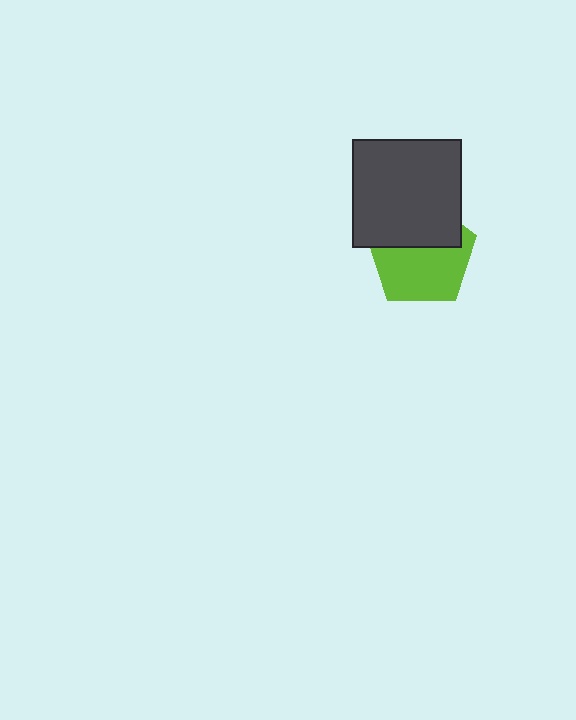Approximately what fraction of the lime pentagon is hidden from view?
Roughly 41% of the lime pentagon is hidden behind the dark gray square.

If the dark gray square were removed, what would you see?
You would see the complete lime pentagon.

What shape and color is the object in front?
The object in front is a dark gray square.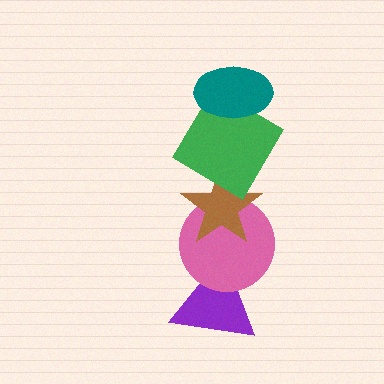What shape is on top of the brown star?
The green diamond is on top of the brown star.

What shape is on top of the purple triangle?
The pink circle is on top of the purple triangle.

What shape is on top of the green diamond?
The teal ellipse is on top of the green diamond.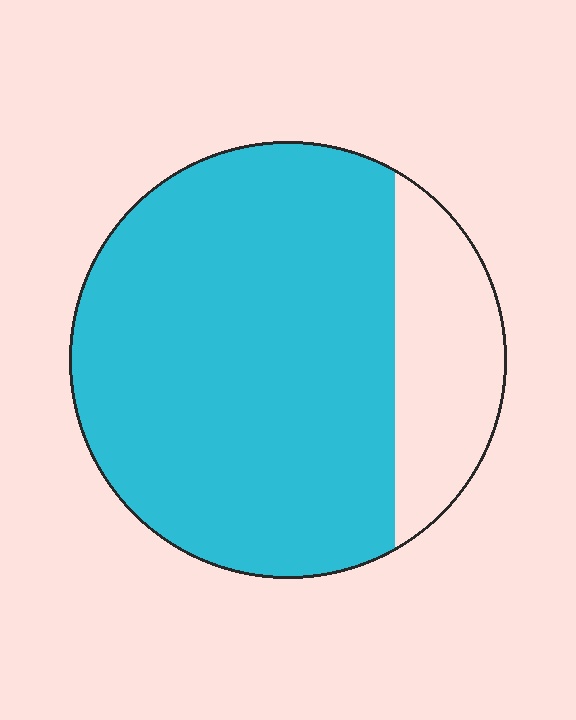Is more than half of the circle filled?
Yes.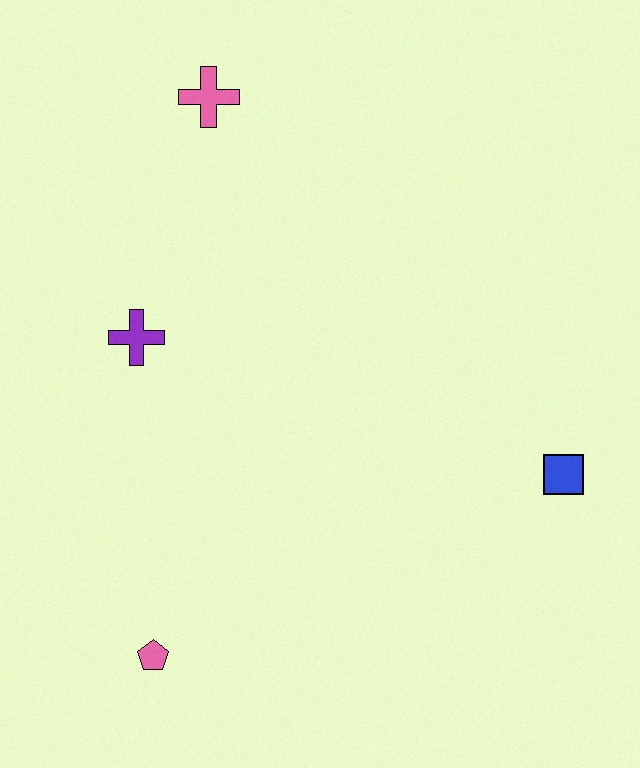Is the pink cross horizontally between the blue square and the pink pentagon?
Yes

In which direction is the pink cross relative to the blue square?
The pink cross is above the blue square.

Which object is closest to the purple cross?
The pink cross is closest to the purple cross.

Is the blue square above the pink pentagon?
Yes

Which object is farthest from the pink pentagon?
The pink cross is farthest from the pink pentagon.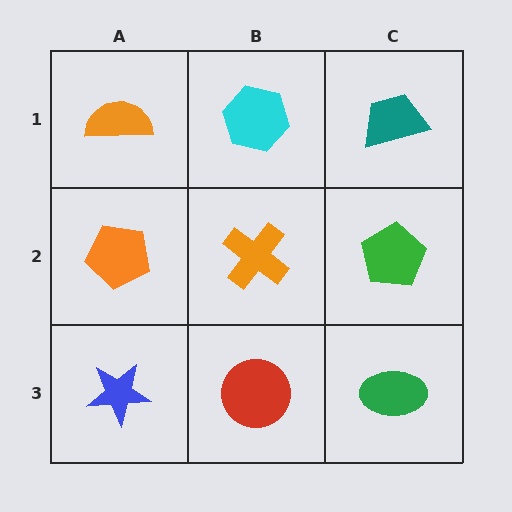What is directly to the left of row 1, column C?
A cyan hexagon.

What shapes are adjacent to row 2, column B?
A cyan hexagon (row 1, column B), a red circle (row 3, column B), an orange pentagon (row 2, column A), a green pentagon (row 2, column C).